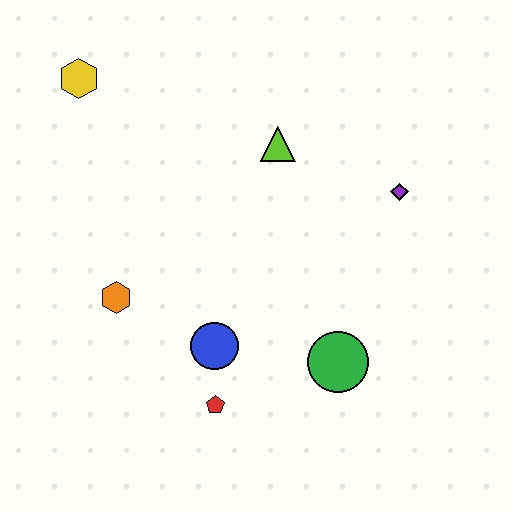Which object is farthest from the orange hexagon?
The purple diamond is farthest from the orange hexagon.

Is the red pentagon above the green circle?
No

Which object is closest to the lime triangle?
The purple diamond is closest to the lime triangle.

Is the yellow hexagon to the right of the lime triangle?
No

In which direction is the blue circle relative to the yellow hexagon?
The blue circle is below the yellow hexagon.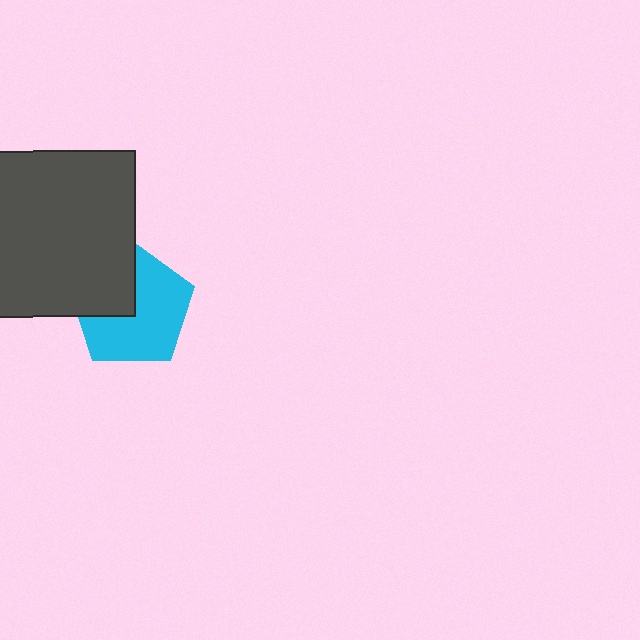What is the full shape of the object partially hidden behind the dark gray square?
The partially hidden object is a cyan pentagon.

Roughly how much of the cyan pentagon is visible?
Most of it is visible (roughly 66%).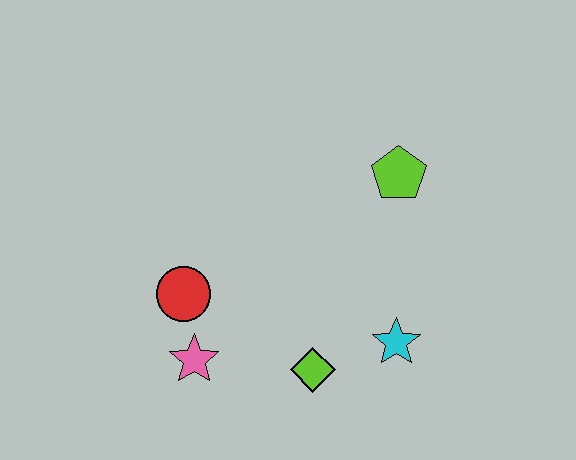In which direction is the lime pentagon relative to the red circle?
The lime pentagon is to the right of the red circle.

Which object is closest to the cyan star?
The lime diamond is closest to the cyan star.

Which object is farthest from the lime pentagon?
The pink star is farthest from the lime pentagon.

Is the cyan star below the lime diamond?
No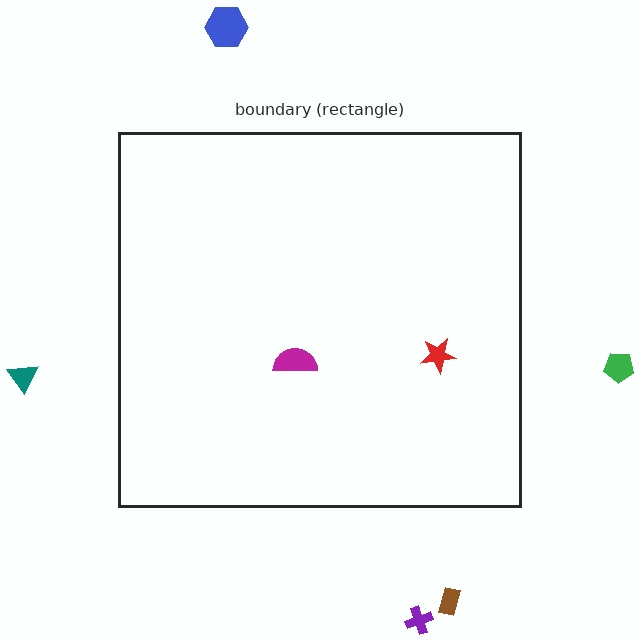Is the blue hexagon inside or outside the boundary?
Outside.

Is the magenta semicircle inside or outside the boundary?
Inside.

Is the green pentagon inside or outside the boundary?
Outside.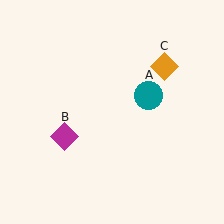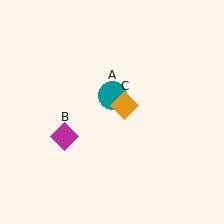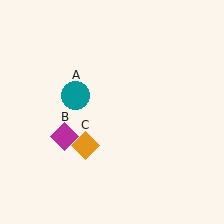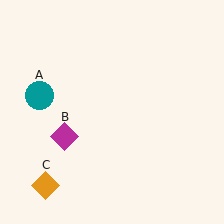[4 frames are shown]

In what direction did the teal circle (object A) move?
The teal circle (object A) moved left.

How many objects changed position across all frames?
2 objects changed position: teal circle (object A), orange diamond (object C).